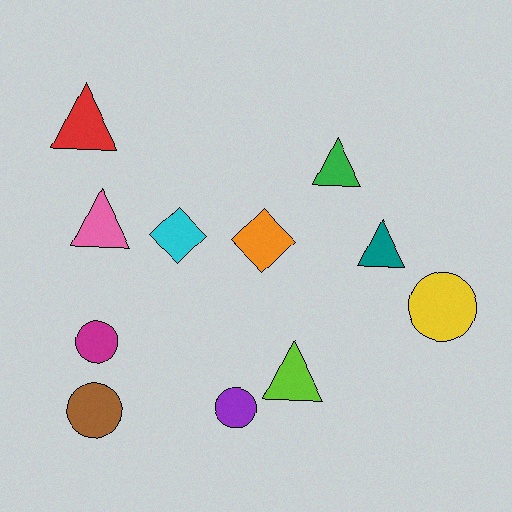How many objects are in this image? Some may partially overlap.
There are 11 objects.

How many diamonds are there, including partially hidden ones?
There are 2 diamonds.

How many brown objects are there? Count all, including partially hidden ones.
There is 1 brown object.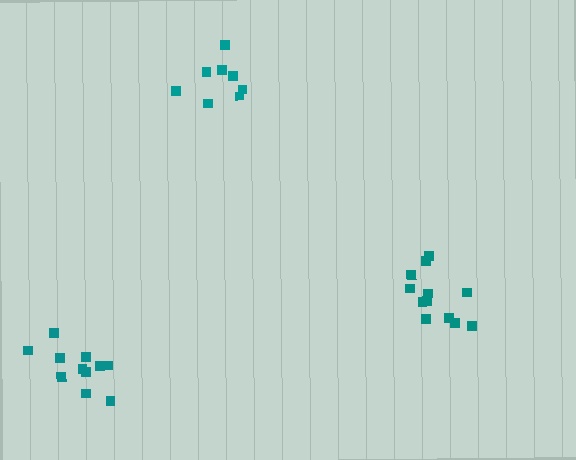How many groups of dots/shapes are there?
There are 3 groups.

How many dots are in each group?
Group 1: 13 dots, Group 2: 11 dots, Group 3: 8 dots (32 total).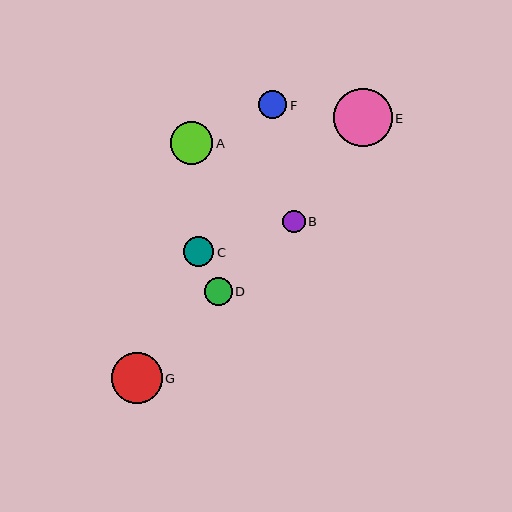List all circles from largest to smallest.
From largest to smallest: E, G, A, C, F, D, B.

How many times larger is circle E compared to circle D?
Circle E is approximately 2.1 times the size of circle D.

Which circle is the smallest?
Circle B is the smallest with a size of approximately 23 pixels.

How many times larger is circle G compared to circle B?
Circle G is approximately 2.2 times the size of circle B.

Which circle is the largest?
Circle E is the largest with a size of approximately 58 pixels.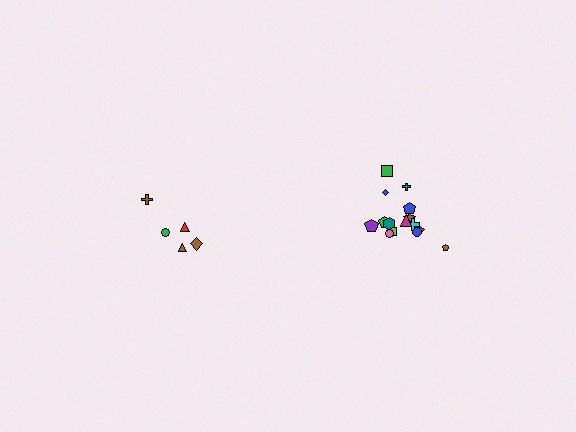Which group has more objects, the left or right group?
The right group.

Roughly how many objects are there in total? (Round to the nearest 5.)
Roughly 20 objects in total.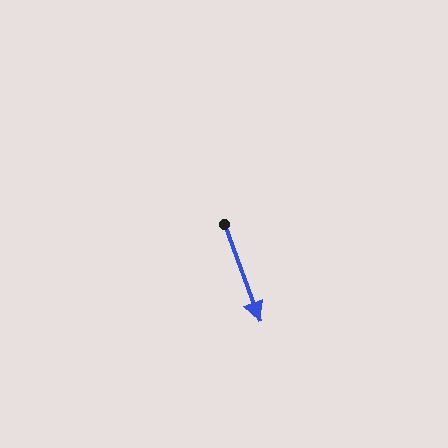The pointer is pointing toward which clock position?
Roughly 5 o'clock.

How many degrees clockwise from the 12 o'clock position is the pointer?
Approximately 160 degrees.